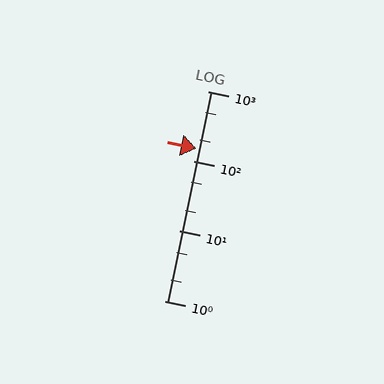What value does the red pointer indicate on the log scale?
The pointer indicates approximately 150.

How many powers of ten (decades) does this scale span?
The scale spans 3 decades, from 1 to 1000.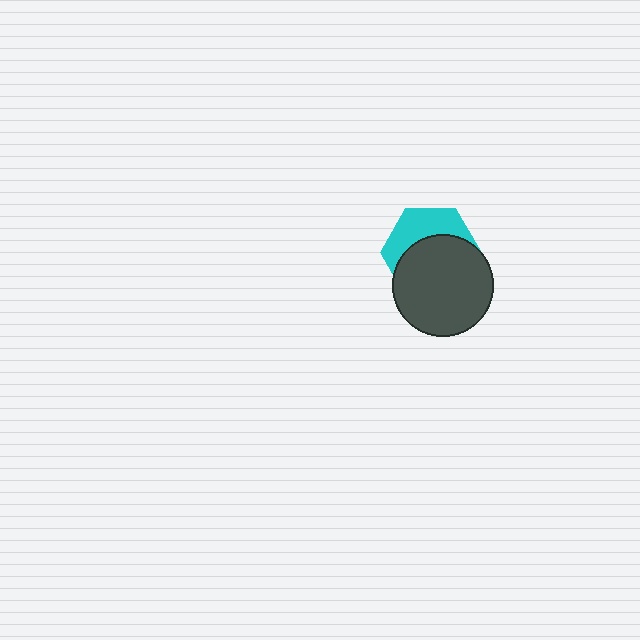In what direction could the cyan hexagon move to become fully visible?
The cyan hexagon could move up. That would shift it out from behind the dark gray circle entirely.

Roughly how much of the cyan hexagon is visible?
A small part of it is visible (roughly 39%).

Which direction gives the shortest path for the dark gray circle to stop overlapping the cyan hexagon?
Moving down gives the shortest separation.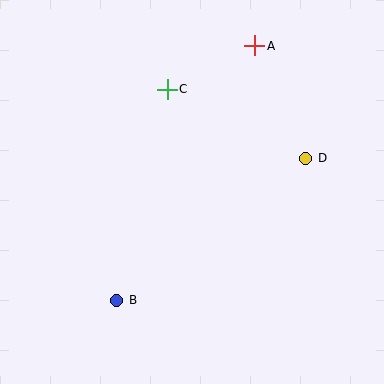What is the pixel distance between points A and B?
The distance between A and B is 290 pixels.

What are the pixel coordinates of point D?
Point D is at (306, 158).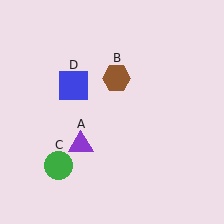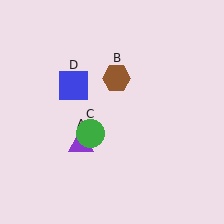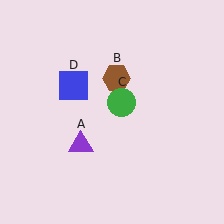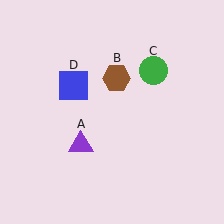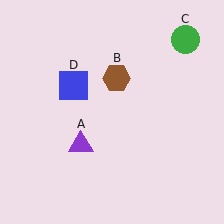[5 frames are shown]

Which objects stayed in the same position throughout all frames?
Purple triangle (object A) and brown hexagon (object B) and blue square (object D) remained stationary.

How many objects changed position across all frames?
1 object changed position: green circle (object C).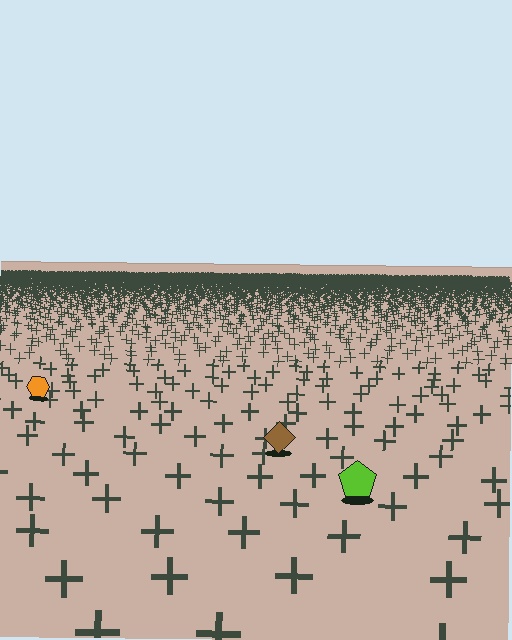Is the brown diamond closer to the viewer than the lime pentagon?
No. The lime pentagon is closer — you can tell from the texture gradient: the ground texture is coarser near it.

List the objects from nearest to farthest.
From nearest to farthest: the lime pentagon, the brown diamond, the orange hexagon.